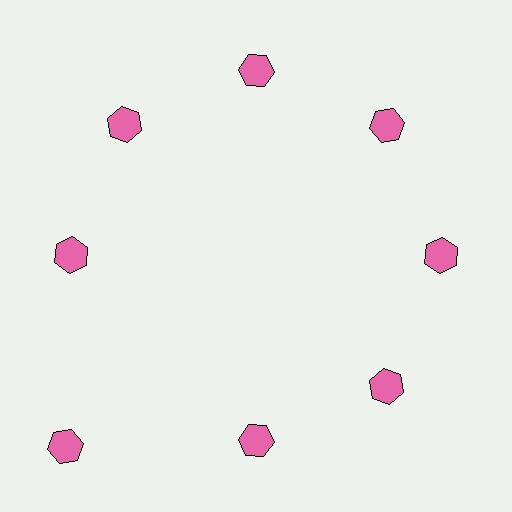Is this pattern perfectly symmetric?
No. The 8 pink hexagons are arranged in a ring, but one element near the 8 o'clock position is pushed outward from the center, breaking the 8-fold rotational symmetry.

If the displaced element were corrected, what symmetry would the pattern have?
It would have 8-fold rotational symmetry — the pattern would map onto itself every 45 degrees.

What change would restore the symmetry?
The symmetry would be restored by moving it inward, back onto the ring so that all 8 hexagons sit at equal angles and equal distance from the center.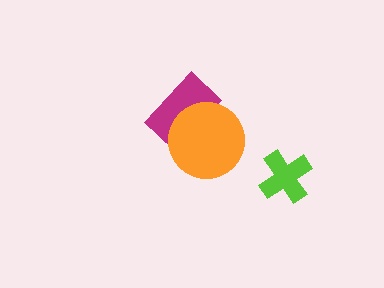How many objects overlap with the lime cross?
0 objects overlap with the lime cross.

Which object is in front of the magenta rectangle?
The orange circle is in front of the magenta rectangle.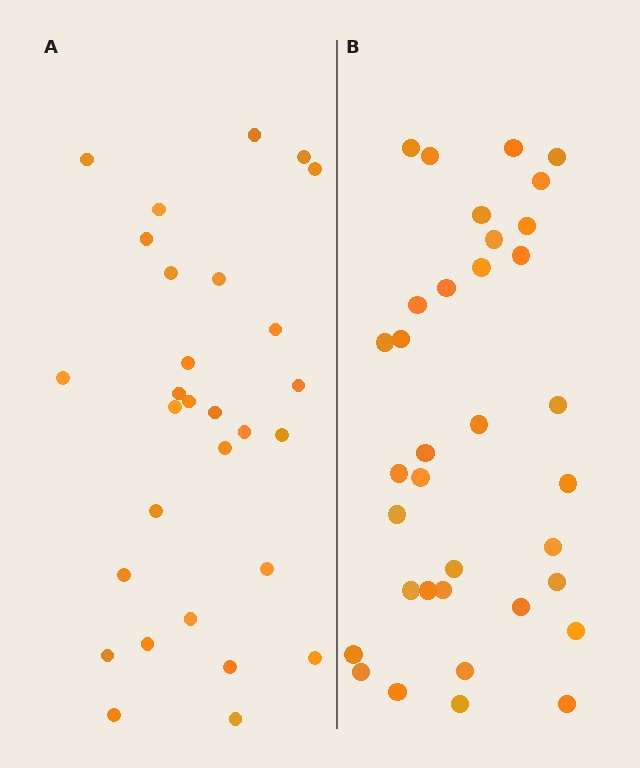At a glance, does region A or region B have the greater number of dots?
Region B (the right region) has more dots.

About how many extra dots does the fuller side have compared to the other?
Region B has about 6 more dots than region A.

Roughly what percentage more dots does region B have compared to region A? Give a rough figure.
About 20% more.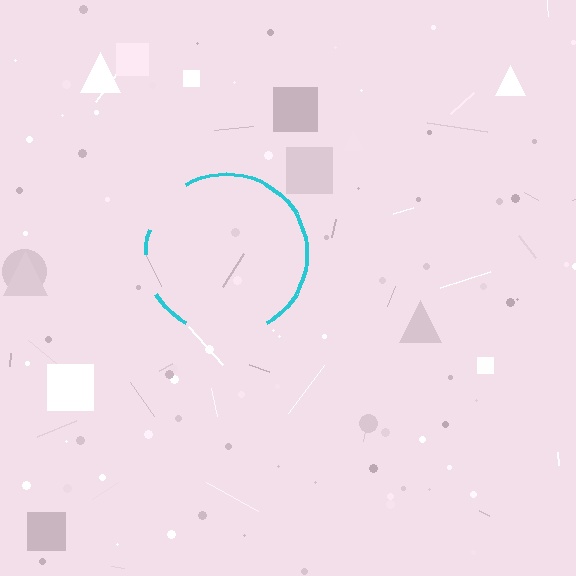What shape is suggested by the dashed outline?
The dashed outline suggests a circle.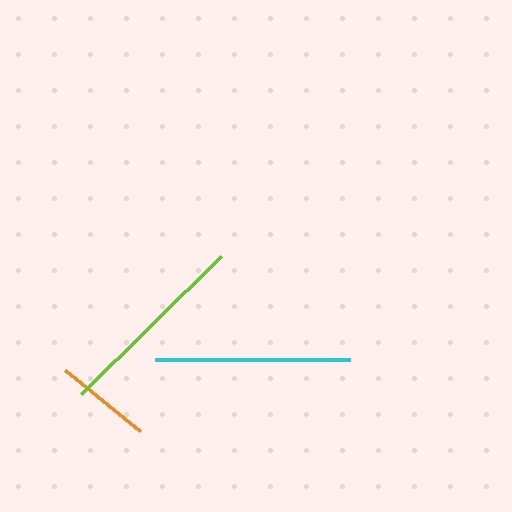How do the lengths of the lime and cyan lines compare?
The lime and cyan lines are approximately the same length.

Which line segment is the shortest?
The orange line is the shortest at approximately 97 pixels.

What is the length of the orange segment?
The orange segment is approximately 97 pixels long.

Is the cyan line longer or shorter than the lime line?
The lime line is longer than the cyan line.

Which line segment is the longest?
The lime line is the longest at approximately 197 pixels.